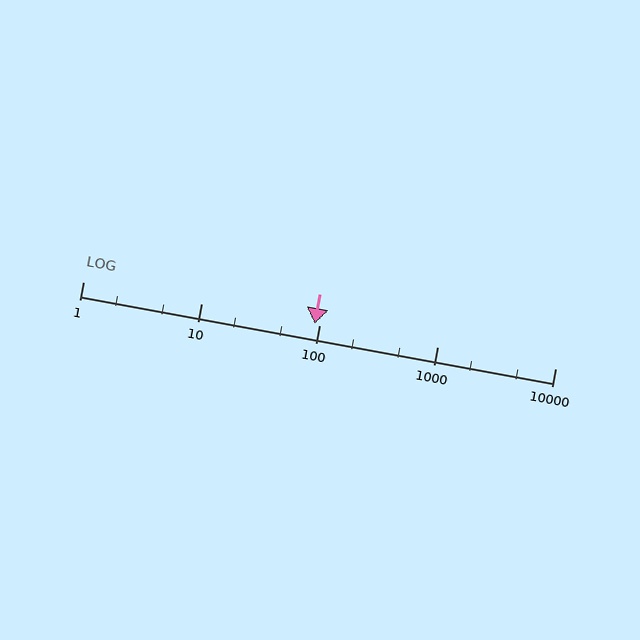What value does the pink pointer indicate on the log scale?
The pointer indicates approximately 92.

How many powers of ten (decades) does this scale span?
The scale spans 4 decades, from 1 to 10000.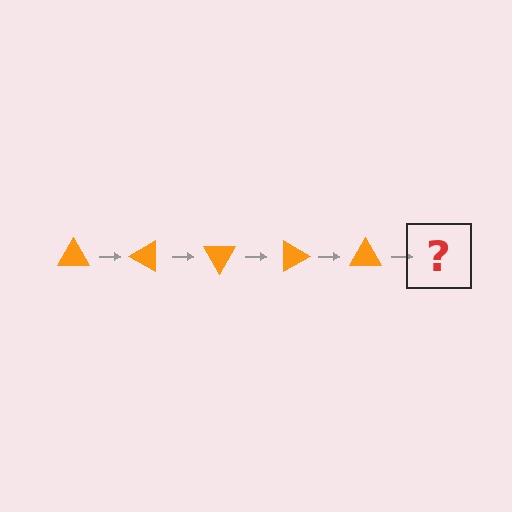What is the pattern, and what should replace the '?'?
The pattern is that the triangle rotates 30 degrees each step. The '?' should be an orange triangle rotated 150 degrees.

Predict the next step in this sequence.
The next step is an orange triangle rotated 150 degrees.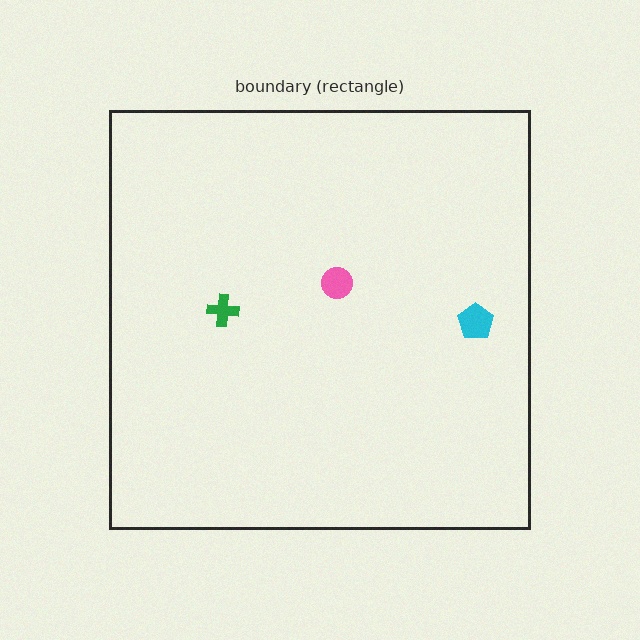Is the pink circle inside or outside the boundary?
Inside.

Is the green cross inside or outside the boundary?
Inside.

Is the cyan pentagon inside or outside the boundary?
Inside.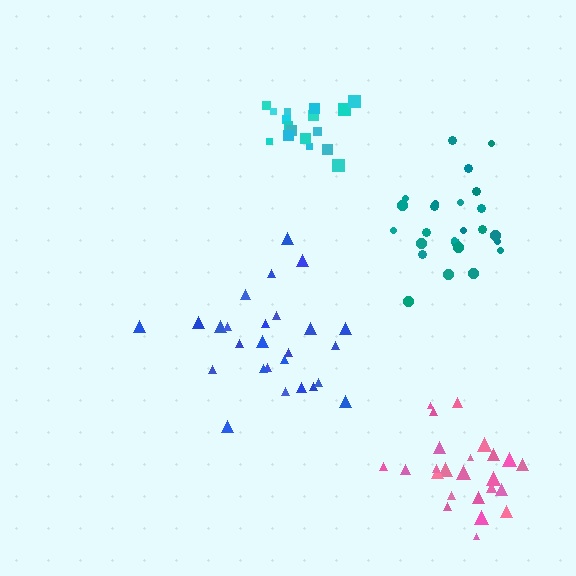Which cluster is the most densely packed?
Cyan.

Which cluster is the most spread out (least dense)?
Blue.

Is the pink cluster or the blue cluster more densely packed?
Pink.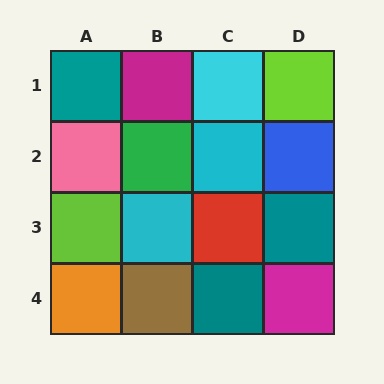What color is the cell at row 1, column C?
Cyan.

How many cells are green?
1 cell is green.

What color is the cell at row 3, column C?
Red.